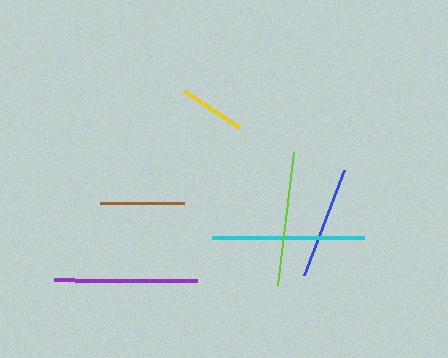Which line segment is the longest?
The cyan line is the longest at approximately 152 pixels.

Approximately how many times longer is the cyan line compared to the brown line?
The cyan line is approximately 1.8 times the length of the brown line.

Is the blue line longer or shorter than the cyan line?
The cyan line is longer than the blue line.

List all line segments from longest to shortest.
From longest to shortest: cyan, purple, lime, blue, brown, yellow.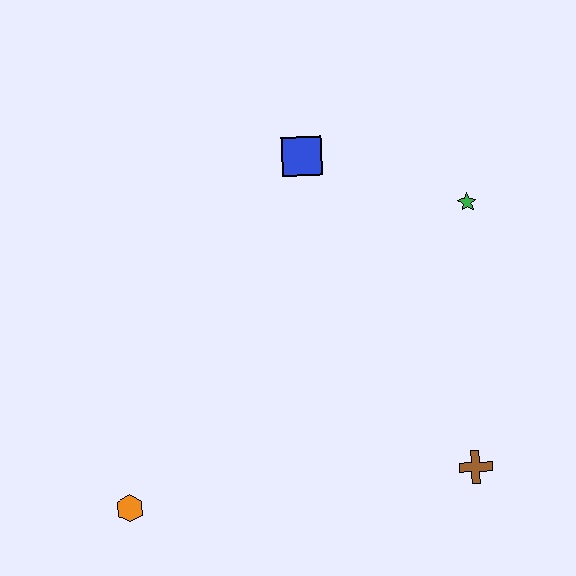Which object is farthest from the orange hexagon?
The green star is farthest from the orange hexagon.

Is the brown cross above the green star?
No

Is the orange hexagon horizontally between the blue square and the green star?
No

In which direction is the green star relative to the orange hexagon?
The green star is to the right of the orange hexagon.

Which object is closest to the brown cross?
The green star is closest to the brown cross.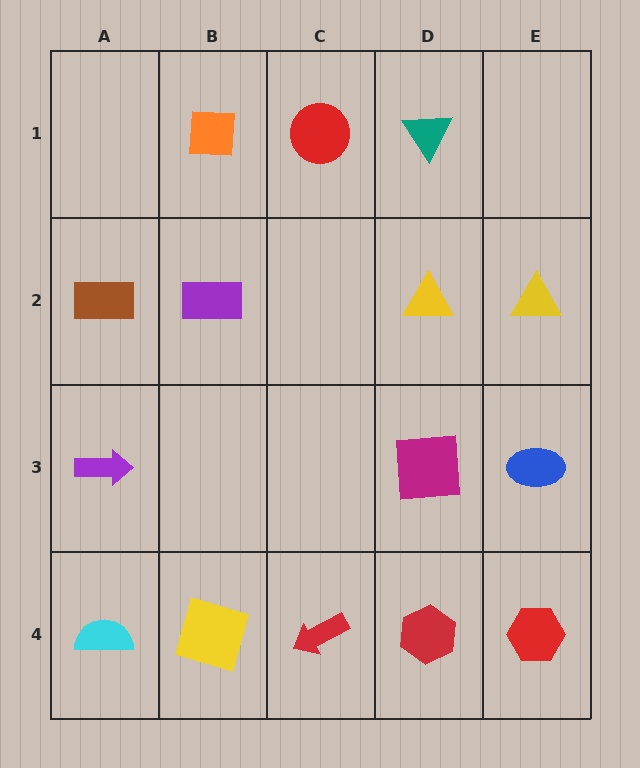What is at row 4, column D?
A red hexagon.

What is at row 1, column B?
An orange square.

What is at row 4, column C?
A red arrow.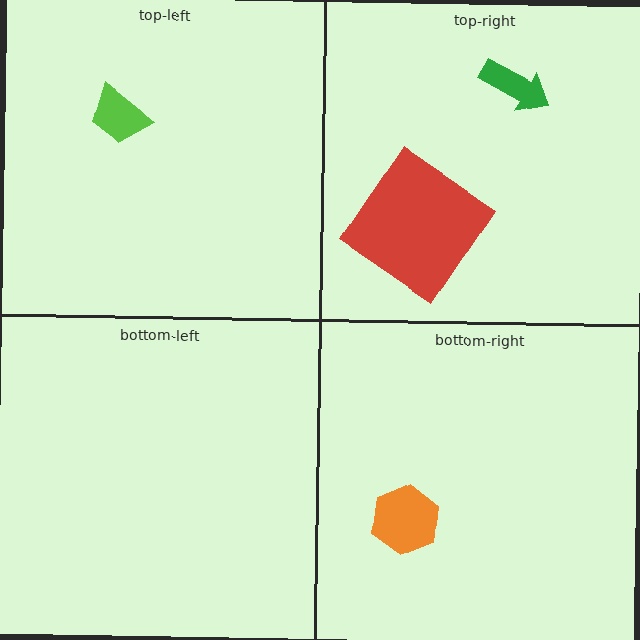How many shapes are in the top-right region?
2.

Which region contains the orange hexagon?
The bottom-right region.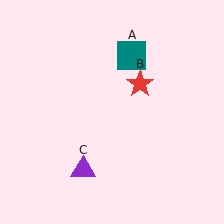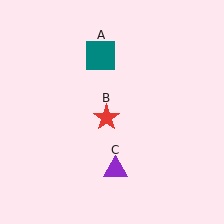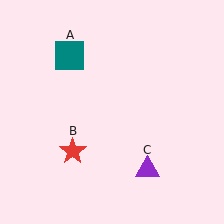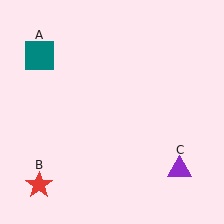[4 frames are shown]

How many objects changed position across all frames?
3 objects changed position: teal square (object A), red star (object B), purple triangle (object C).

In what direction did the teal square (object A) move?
The teal square (object A) moved left.